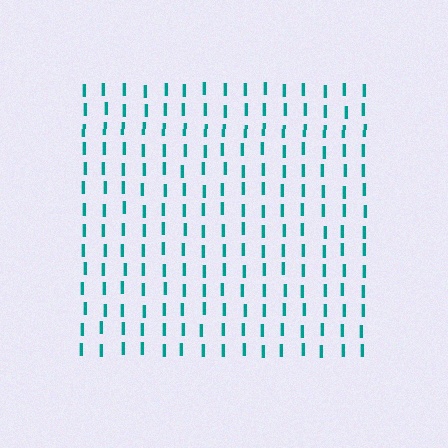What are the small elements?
The small elements are letter I's.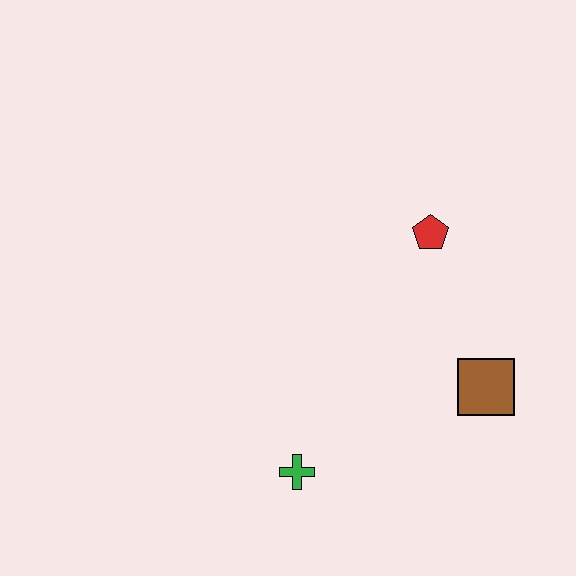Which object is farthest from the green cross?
The red pentagon is farthest from the green cross.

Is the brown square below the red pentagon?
Yes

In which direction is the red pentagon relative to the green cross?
The red pentagon is above the green cross.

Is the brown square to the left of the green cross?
No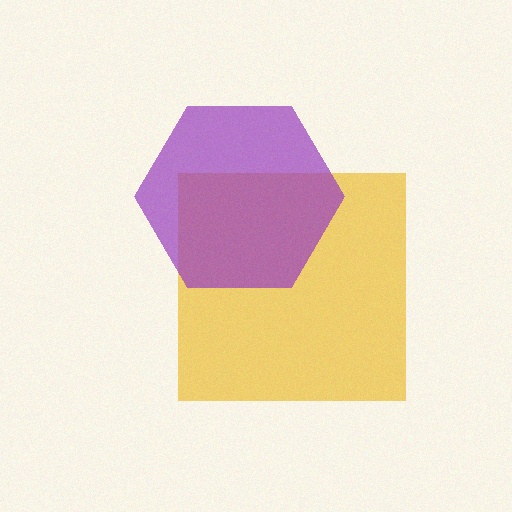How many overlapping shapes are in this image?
There are 2 overlapping shapes in the image.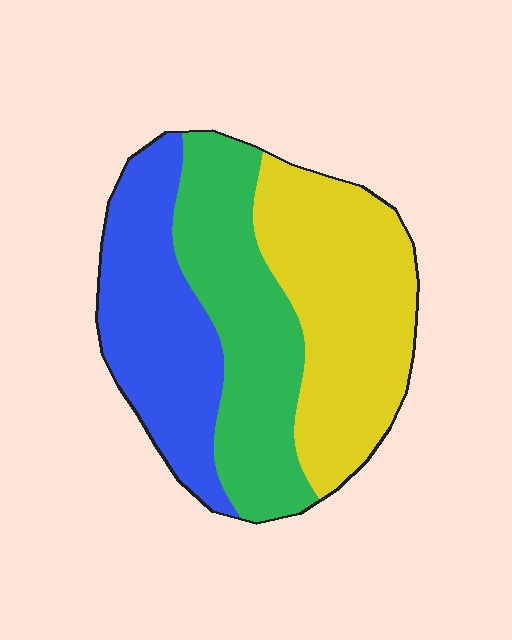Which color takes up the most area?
Yellow, at roughly 40%.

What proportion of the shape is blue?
Blue covers about 30% of the shape.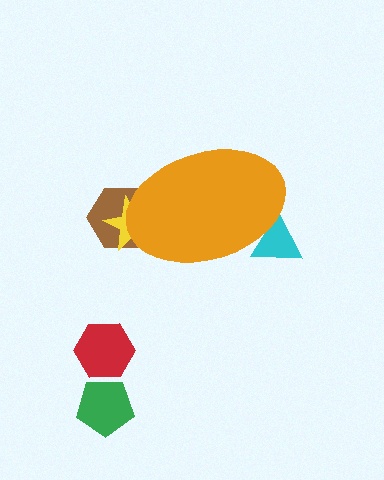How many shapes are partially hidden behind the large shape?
3 shapes are partially hidden.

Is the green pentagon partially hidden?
No, the green pentagon is fully visible.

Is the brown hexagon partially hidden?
Yes, the brown hexagon is partially hidden behind the orange ellipse.